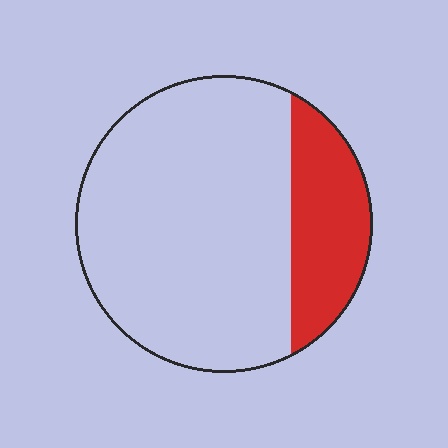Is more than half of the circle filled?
No.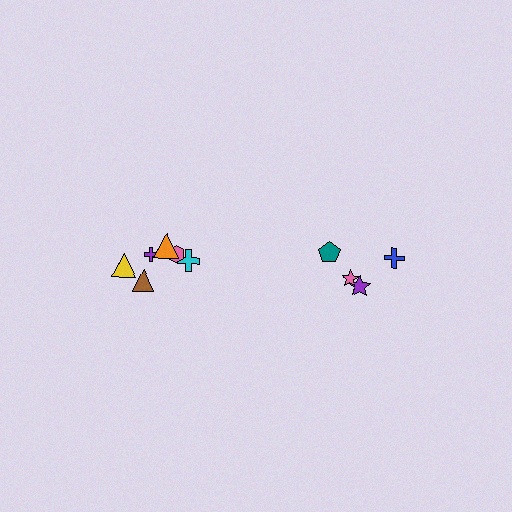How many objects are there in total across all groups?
There are 10 objects.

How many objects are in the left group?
There are 6 objects.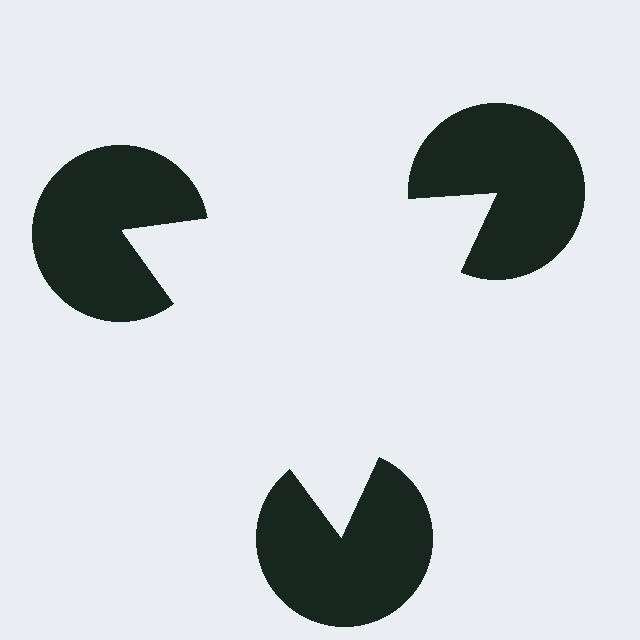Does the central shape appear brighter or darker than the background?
It typically appears slightly brighter than the background, even though no actual brightness change is drawn.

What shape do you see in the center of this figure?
An illusory triangle — its edges are inferred from the aligned wedge cuts in the pac-man discs, not physically drawn.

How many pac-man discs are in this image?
There are 3 — one at each vertex of the illusory triangle.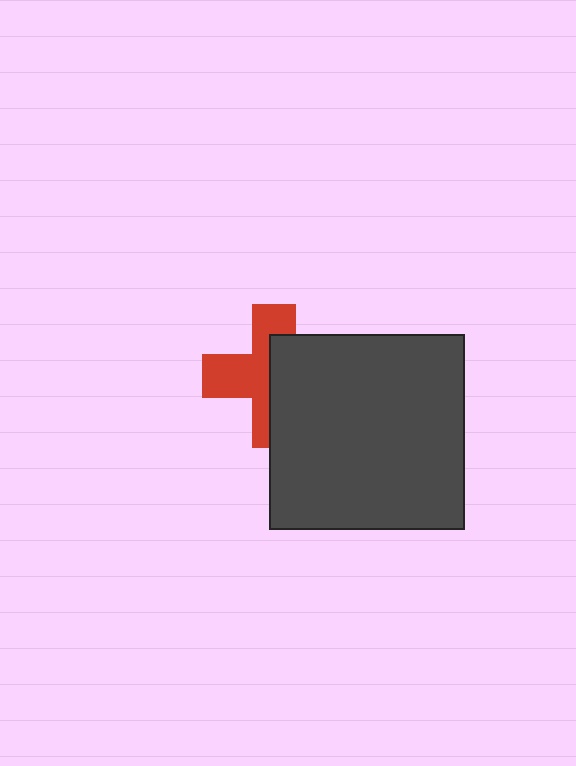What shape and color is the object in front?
The object in front is a dark gray square.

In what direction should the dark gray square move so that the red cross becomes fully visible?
The dark gray square should move right. That is the shortest direction to clear the overlap and leave the red cross fully visible.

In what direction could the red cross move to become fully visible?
The red cross could move left. That would shift it out from behind the dark gray square entirely.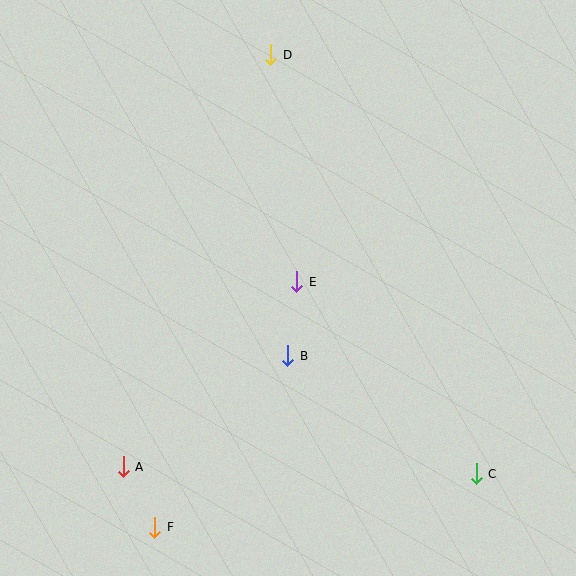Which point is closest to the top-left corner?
Point D is closest to the top-left corner.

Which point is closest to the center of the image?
Point E at (297, 282) is closest to the center.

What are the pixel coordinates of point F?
Point F is at (155, 527).